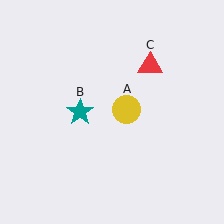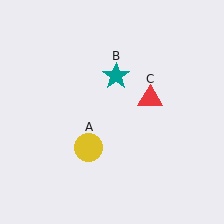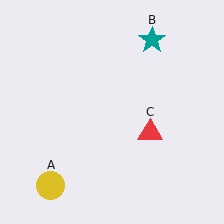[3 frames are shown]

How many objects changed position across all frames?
3 objects changed position: yellow circle (object A), teal star (object B), red triangle (object C).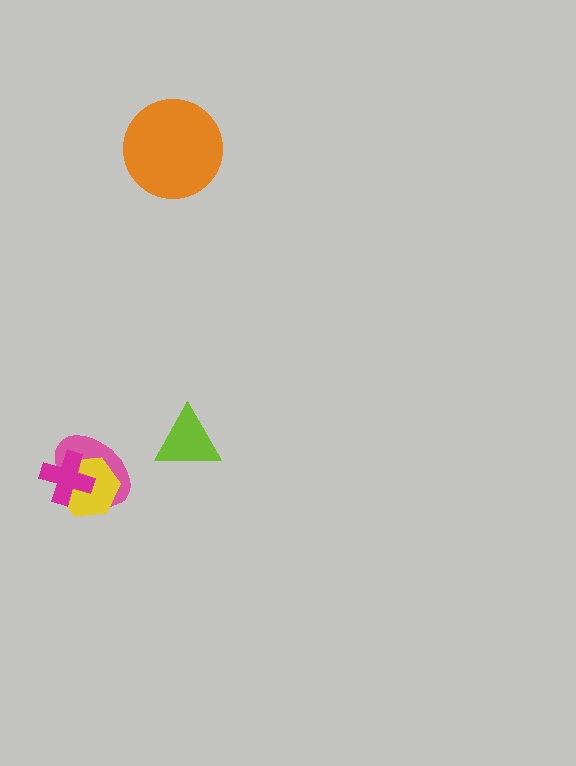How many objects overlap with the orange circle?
0 objects overlap with the orange circle.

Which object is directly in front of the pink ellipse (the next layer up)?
The yellow hexagon is directly in front of the pink ellipse.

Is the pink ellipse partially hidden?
Yes, it is partially covered by another shape.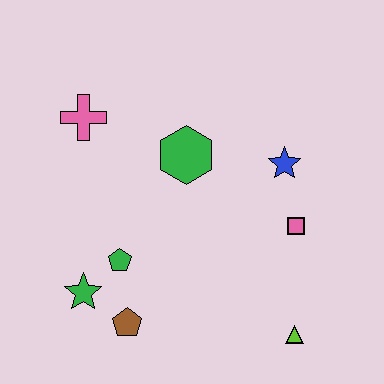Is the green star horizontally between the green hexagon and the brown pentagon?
No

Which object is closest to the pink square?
The blue star is closest to the pink square.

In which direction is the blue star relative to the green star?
The blue star is to the right of the green star.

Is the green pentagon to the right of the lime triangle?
No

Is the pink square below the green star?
No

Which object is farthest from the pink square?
The pink cross is farthest from the pink square.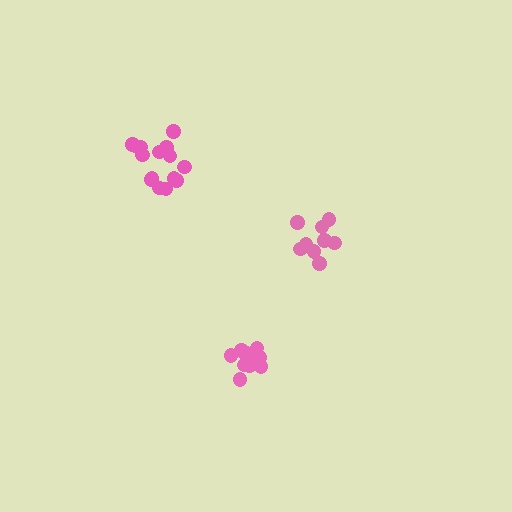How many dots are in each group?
Group 1: 11 dots, Group 2: 15 dots, Group 3: 9 dots (35 total).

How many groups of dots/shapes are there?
There are 3 groups.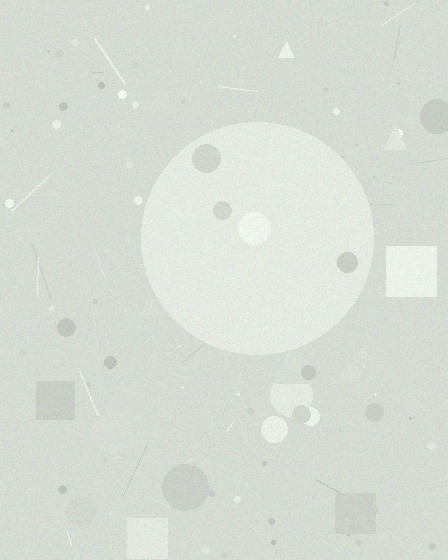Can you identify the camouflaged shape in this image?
The camouflaged shape is a circle.